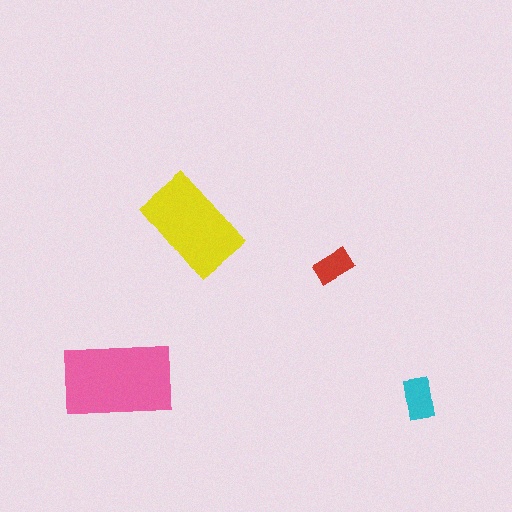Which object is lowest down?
The cyan rectangle is bottommost.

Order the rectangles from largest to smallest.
the pink one, the yellow one, the cyan one, the red one.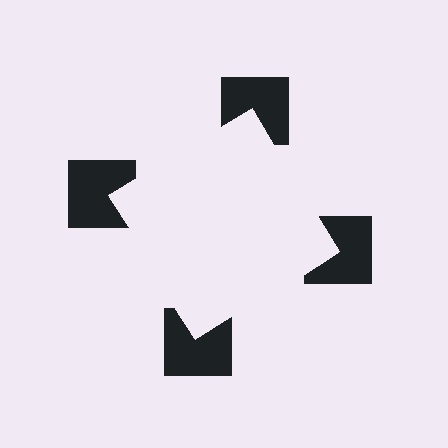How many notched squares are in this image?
There are 4 — one at each vertex of the illusory square.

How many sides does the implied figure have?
4 sides.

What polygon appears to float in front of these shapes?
An illusory square — its edges are inferred from the aligned wedge cuts in the notched squares, not physically drawn.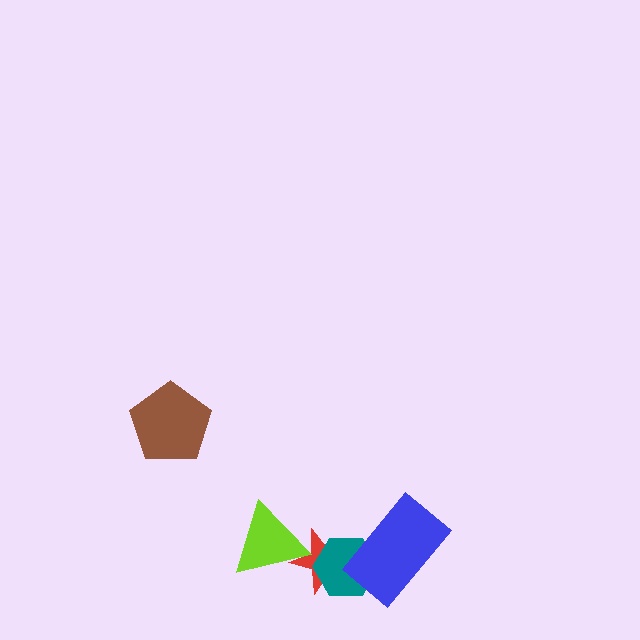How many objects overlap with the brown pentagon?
0 objects overlap with the brown pentagon.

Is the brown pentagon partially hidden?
No, no other shape covers it.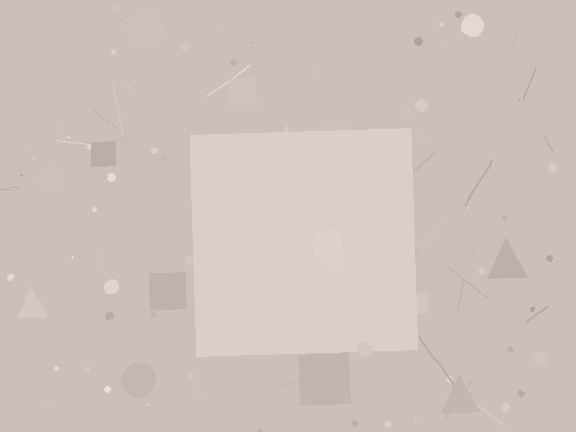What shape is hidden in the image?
A square is hidden in the image.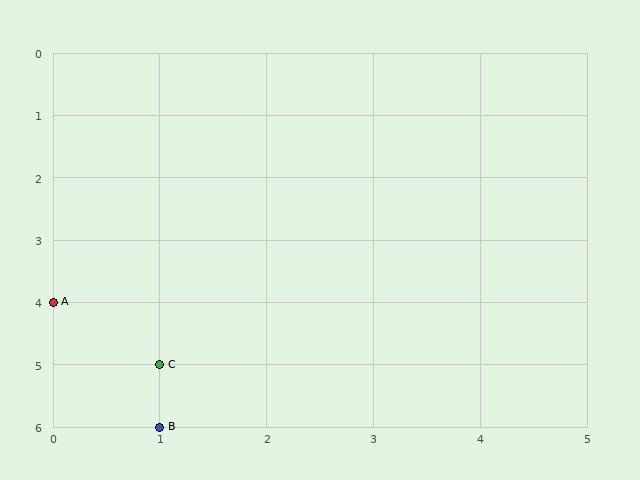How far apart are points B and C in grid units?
Points B and C are 1 row apart.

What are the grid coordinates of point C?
Point C is at grid coordinates (1, 5).